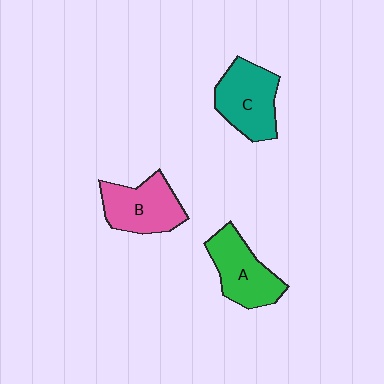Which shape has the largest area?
Shape C (teal).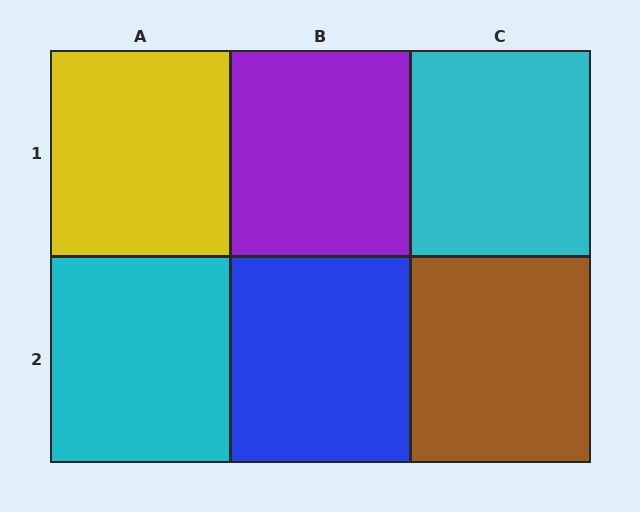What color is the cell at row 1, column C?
Cyan.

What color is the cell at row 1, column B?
Purple.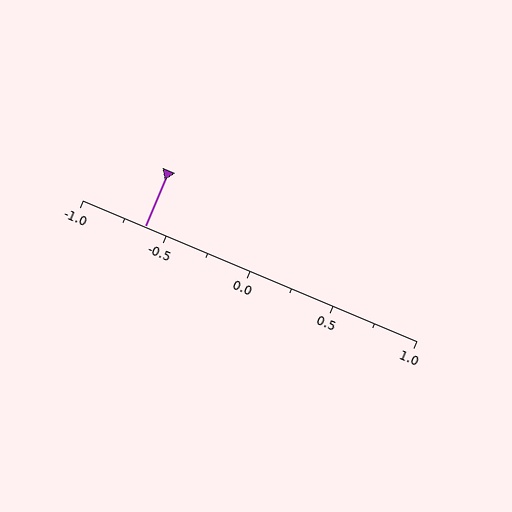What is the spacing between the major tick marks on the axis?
The major ticks are spaced 0.5 apart.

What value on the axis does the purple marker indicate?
The marker indicates approximately -0.62.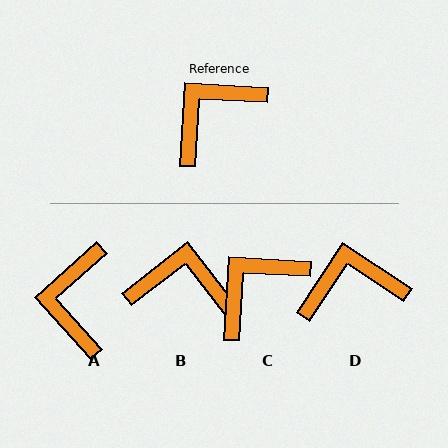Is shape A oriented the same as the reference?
No, it is off by about 45 degrees.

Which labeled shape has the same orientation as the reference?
C.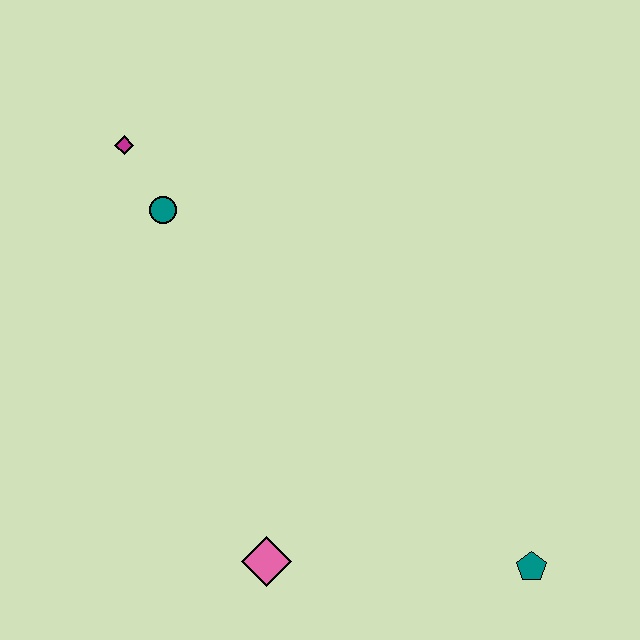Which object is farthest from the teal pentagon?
The magenta diamond is farthest from the teal pentagon.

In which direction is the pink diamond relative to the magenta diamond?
The pink diamond is below the magenta diamond.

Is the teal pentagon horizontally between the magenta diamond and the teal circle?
No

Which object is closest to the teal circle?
The magenta diamond is closest to the teal circle.